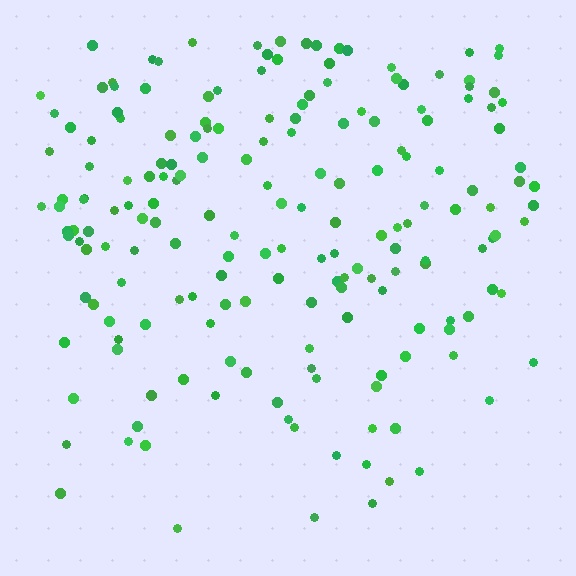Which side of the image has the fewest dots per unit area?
The bottom.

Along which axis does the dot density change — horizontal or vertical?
Vertical.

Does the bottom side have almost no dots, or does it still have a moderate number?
Still a moderate number, just noticeably fewer than the top.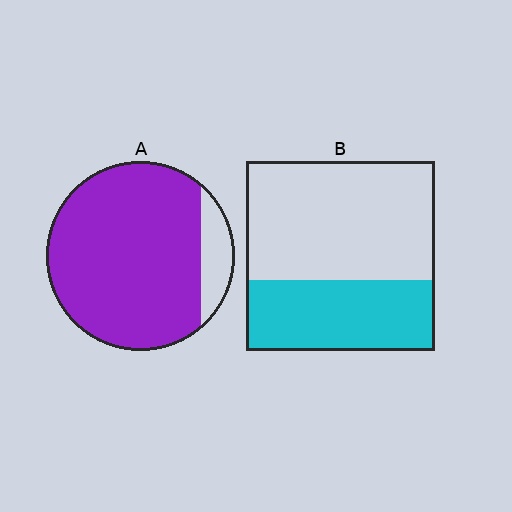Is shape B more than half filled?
No.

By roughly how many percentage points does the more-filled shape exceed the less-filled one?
By roughly 50 percentage points (A over B).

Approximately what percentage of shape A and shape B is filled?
A is approximately 90% and B is approximately 35%.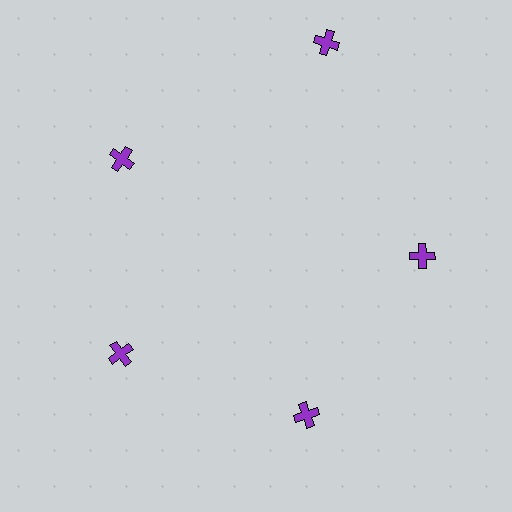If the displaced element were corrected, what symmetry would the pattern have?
It would have 5-fold rotational symmetry — the pattern would map onto itself every 72 degrees.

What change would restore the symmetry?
The symmetry would be restored by moving it inward, back onto the ring so that all 5 crosses sit at equal angles and equal distance from the center.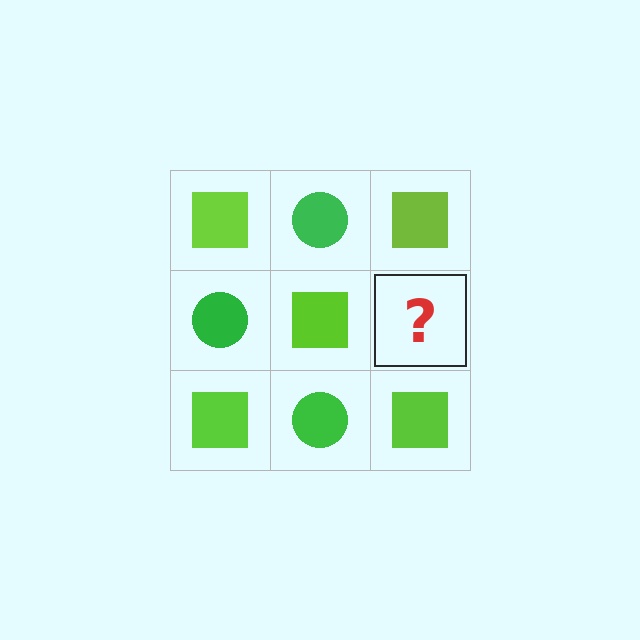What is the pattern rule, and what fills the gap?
The rule is that it alternates lime square and green circle in a checkerboard pattern. The gap should be filled with a green circle.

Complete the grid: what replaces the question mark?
The question mark should be replaced with a green circle.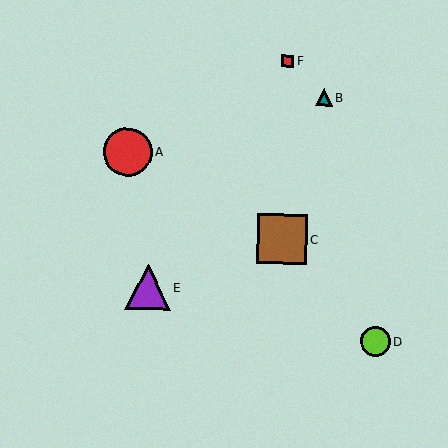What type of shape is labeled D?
Shape D is a lime circle.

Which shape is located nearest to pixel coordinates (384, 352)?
The lime circle (labeled D) at (375, 342) is nearest to that location.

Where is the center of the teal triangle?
The center of the teal triangle is at (324, 97).